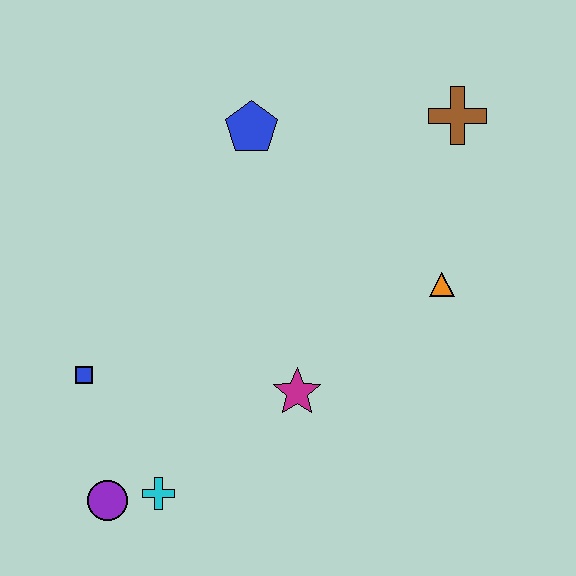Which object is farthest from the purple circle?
The brown cross is farthest from the purple circle.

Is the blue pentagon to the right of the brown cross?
No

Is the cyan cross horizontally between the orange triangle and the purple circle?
Yes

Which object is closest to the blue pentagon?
The brown cross is closest to the blue pentagon.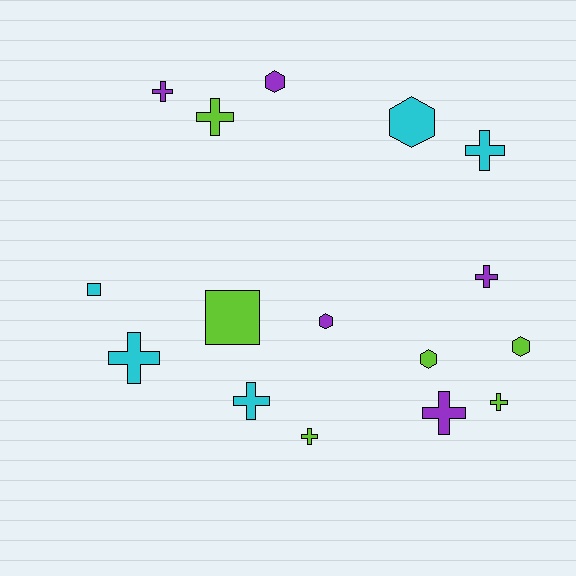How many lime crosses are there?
There are 3 lime crosses.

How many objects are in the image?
There are 16 objects.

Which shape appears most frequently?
Cross, with 9 objects.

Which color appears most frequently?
Lime, with 6 objects.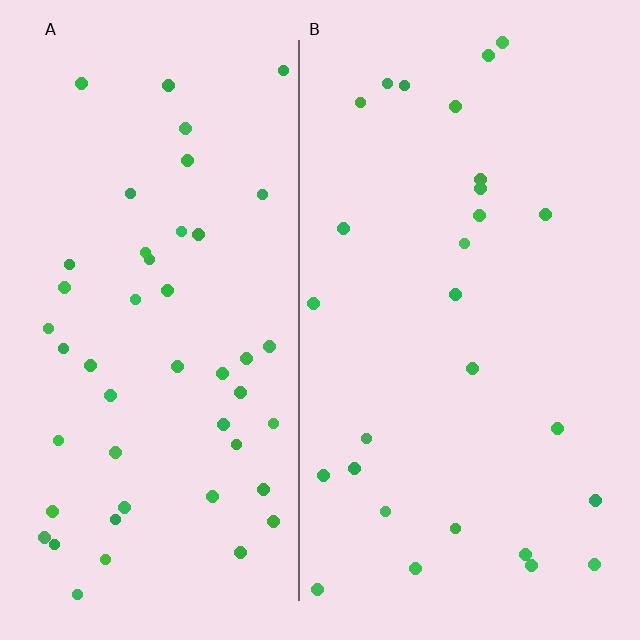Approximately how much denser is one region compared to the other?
Approximately 1.7× — region A over region B.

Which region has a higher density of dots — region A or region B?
A (the left).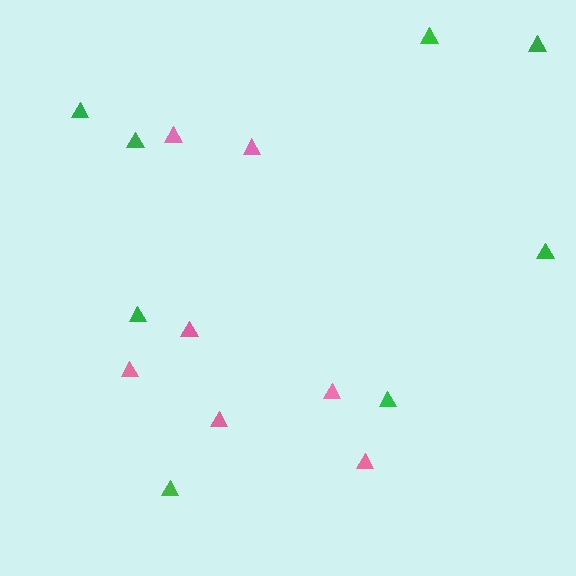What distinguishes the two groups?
There are 2 groups: one group of green triangles (8) and one group of pink triangles (7).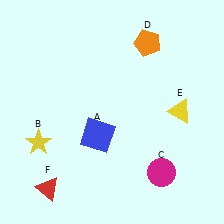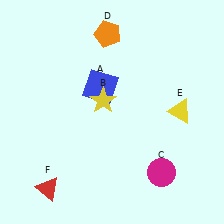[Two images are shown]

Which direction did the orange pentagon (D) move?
The orange pentagon (D) moved left.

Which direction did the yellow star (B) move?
The yellow star (B) moved right.